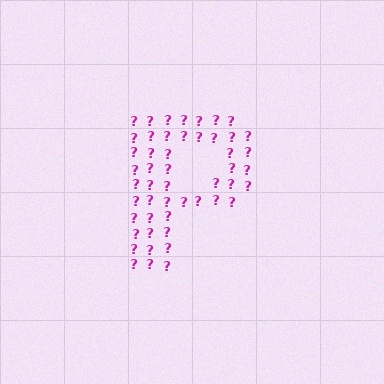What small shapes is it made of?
It is made of small question marks.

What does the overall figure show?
The overall figure shows the letter P.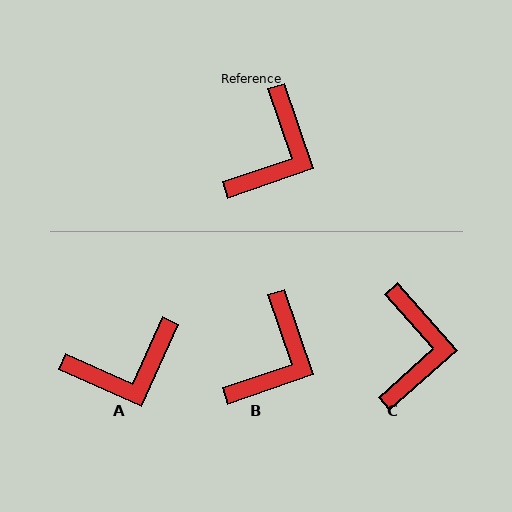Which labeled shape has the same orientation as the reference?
B.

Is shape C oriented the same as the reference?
No, it is off by about 23 degrees.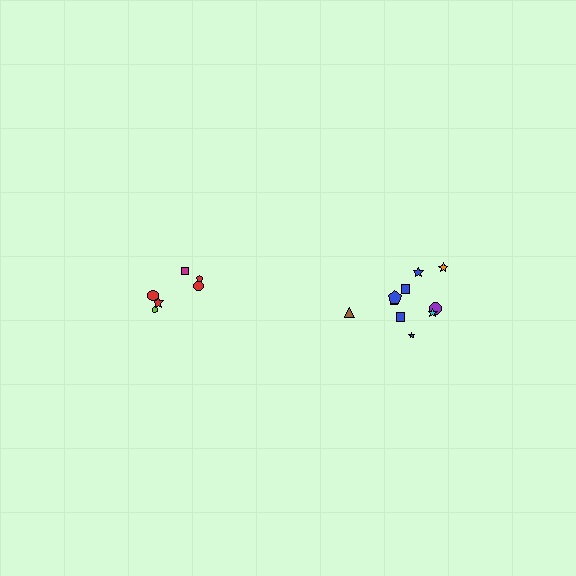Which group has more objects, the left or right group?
The right group.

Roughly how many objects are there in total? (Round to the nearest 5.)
Roughly 15 objects in total.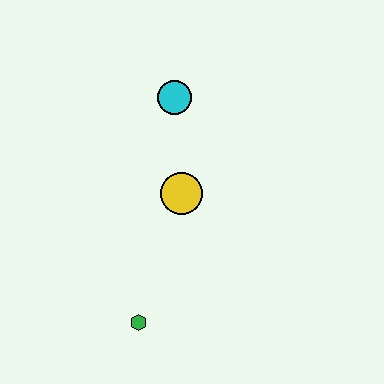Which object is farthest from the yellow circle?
The green hexagon is farthest from the yellow circle.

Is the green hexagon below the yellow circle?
Yes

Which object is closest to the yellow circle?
The cyan circle is closest to the yellow circle.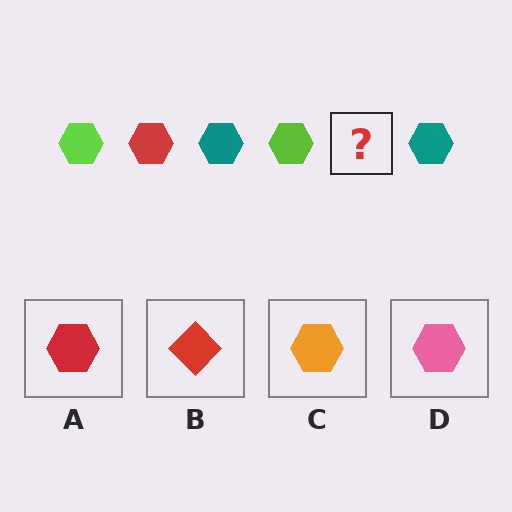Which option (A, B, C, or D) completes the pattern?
A.